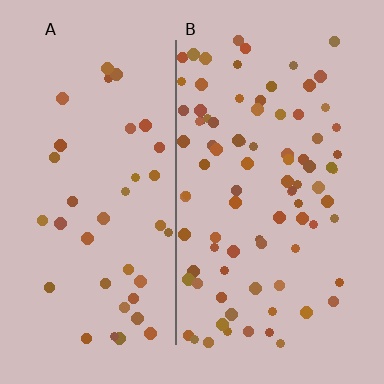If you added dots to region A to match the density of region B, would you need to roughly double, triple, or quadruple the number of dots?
Approximately double.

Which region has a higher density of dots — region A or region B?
B (the right).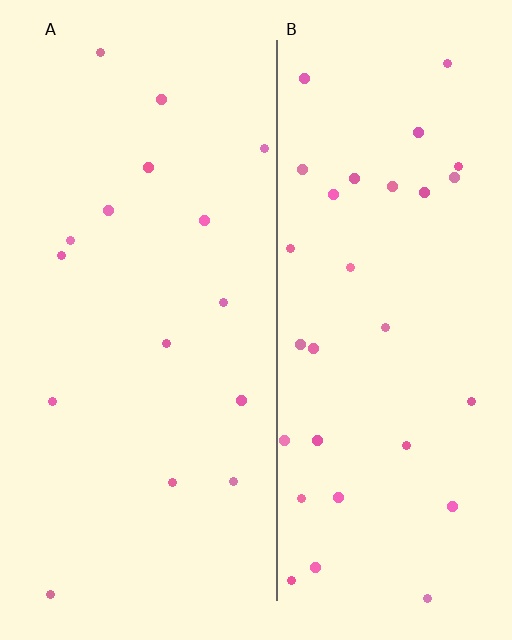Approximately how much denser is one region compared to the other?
Approximately 2.0× — region B over region A.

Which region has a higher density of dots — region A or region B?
B (the right).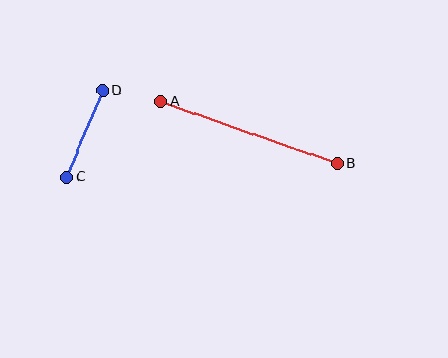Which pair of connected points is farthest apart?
Points A and B are farthest apart.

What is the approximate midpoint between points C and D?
The midpoint is at approximately (85, 134) pixels.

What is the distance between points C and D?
The distance is approximately 94 pixels.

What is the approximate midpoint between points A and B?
The midpoint is at approximately (249, 132) pixels.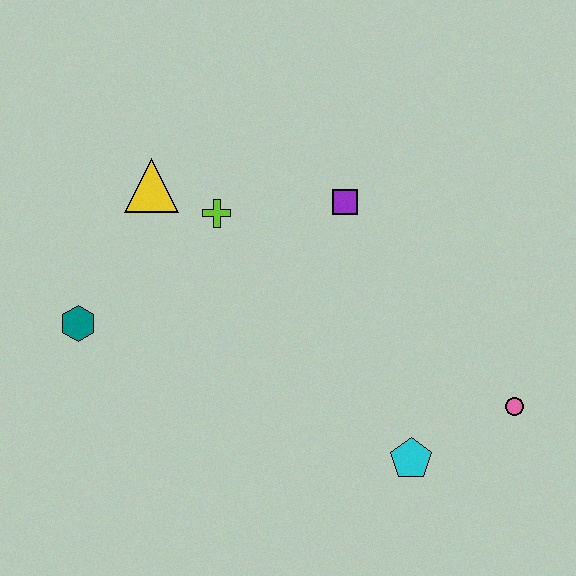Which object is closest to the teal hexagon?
The yellow triangle is closest to the teal hexagon.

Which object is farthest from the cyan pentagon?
The yellow triangle is farthest from the cyan pentagon.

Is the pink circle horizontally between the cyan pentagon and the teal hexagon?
No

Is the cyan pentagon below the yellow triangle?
Yes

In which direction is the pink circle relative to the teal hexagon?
The pink circle is to the right of the teal hexagon.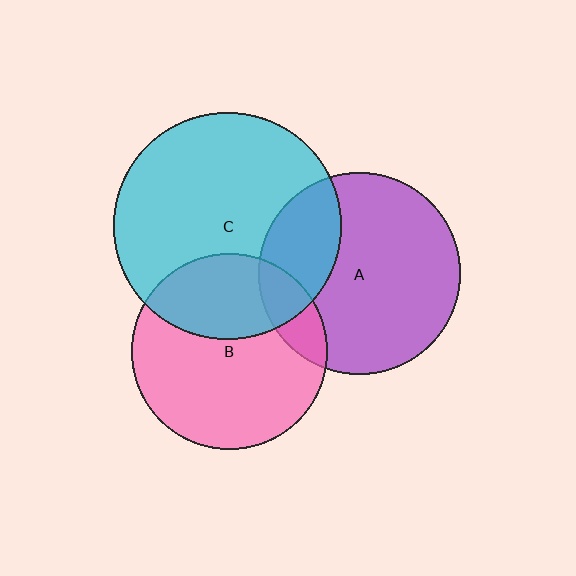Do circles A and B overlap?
Yes.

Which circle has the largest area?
Circle C (cyan).